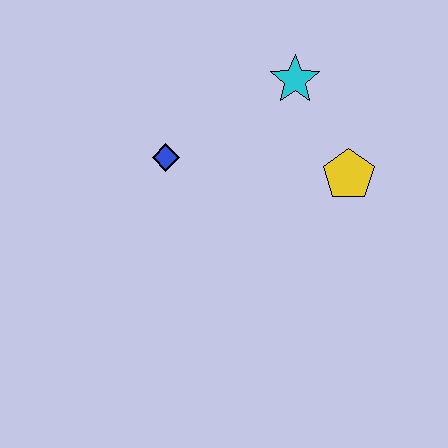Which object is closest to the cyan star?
The yellow pentagon is closest to the cyan star.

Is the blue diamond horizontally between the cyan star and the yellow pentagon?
No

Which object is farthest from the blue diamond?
The yellow pentagon is farthest from the blue diamond.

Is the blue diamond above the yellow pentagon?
Yes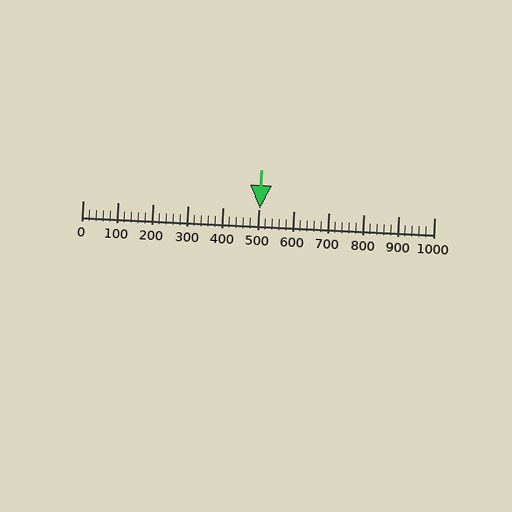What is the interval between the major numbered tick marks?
The major tick marks are spaced 100 units apart.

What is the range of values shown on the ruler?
The ruler shows values from 0 to 1000.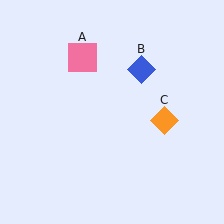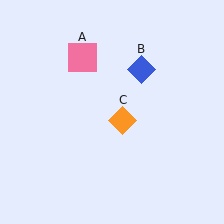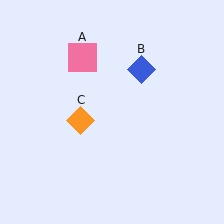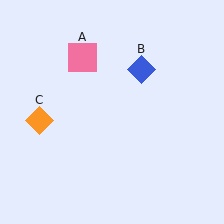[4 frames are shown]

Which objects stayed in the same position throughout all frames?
Pink square (object A) and blue diamond (object B) remained stationary.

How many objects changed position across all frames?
1 object changed position: orange diamond (object C).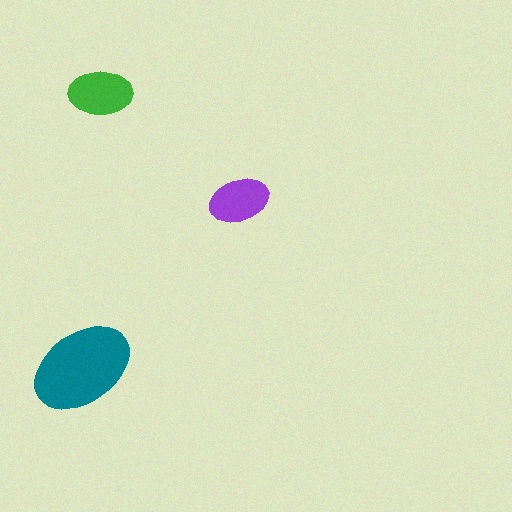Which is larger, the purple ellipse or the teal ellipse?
The teal one.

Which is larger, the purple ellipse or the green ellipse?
The green one.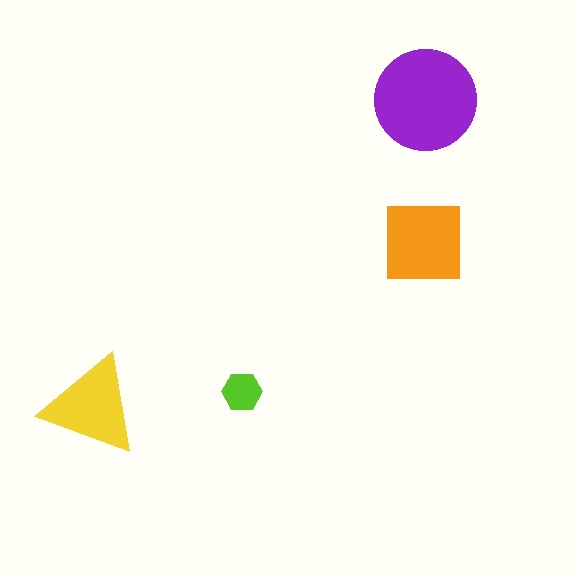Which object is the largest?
The purple circle.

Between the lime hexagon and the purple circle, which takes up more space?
The purple circle.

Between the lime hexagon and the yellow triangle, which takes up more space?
The yellow triangle.